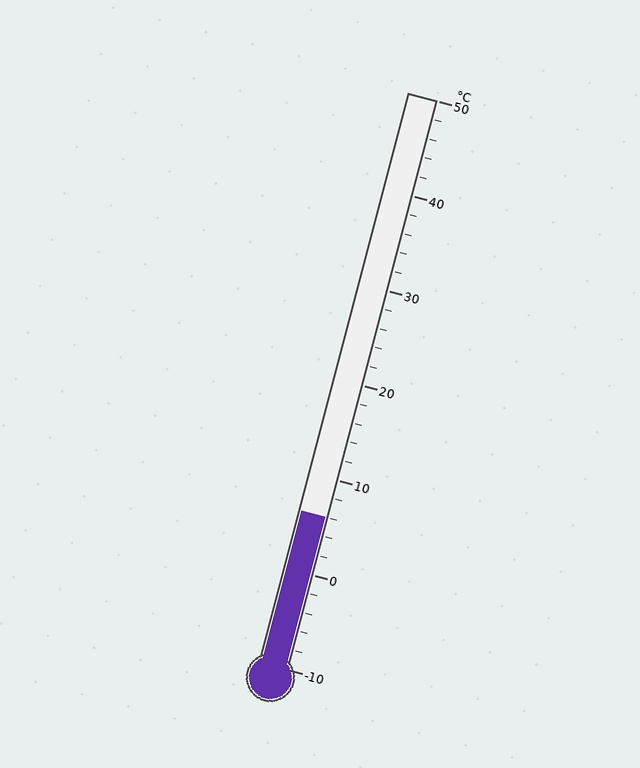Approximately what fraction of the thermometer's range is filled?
The thermometer is filled to approximately 25% of its range.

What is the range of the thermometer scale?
The thermometer scale ranges from -10°C to 50°C.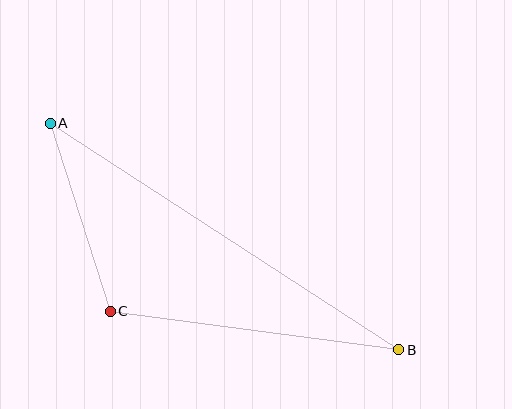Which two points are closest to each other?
Points A and C are closest to each other.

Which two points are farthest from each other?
Points A and B are farthest from each other.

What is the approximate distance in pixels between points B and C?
The distance between B and C is approximately 291 pixels.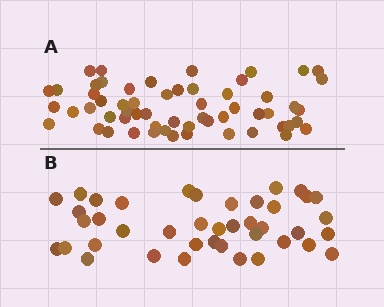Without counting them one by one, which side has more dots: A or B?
Region A (the top region) has more dots.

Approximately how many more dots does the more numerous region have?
Region A has approximately 15 more dots than region B.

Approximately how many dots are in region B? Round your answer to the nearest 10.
About 40 dots. (The exact count is 41, which rounds to 40.)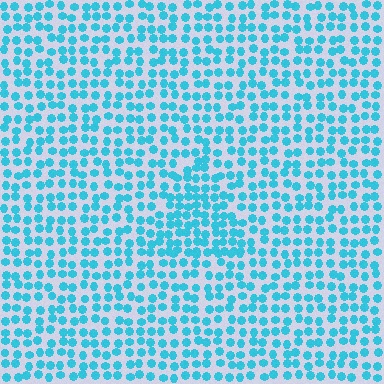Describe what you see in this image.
The image contains small cyan elements arranged at two different densities. A triangle-shaped region is visible where the elements are more densely packed than the surrounding area.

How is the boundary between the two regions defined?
The boundary is defined by a change in element density (approximately 1.5x ratio). All elements are the same color, size, and shape.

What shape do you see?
I see a triangle.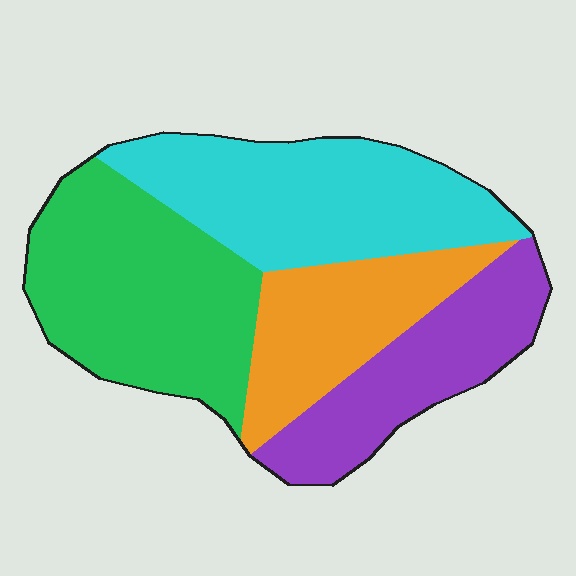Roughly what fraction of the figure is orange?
Orange takes up about one fifth (1/5) of the figure.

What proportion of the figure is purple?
Purple covers about 20% of the figure.